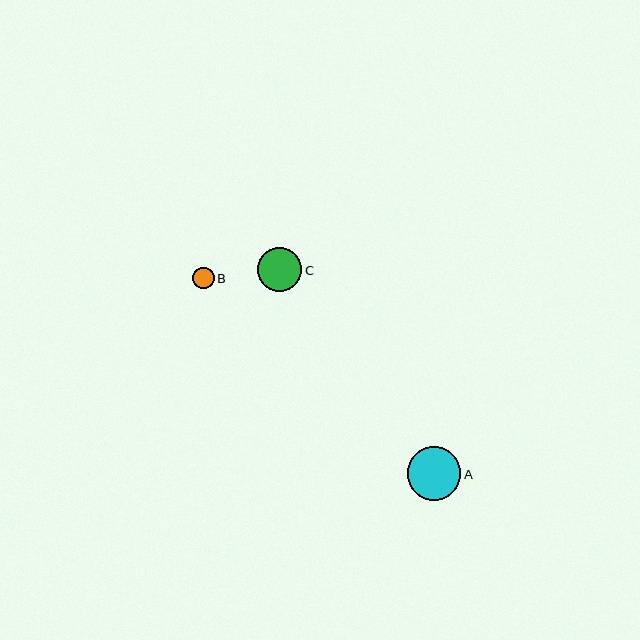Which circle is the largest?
Circle A is the largest with a size of approximately 53 pixels.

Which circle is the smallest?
Circle B is the smallest with a size of approximately 22 pixels.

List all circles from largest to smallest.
From largest to smallest: A, C, B.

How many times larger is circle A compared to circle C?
Circle A is approximately 1.2 times the size of circle C.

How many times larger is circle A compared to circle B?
Circle A is approximately 2.5 times the size of circle B.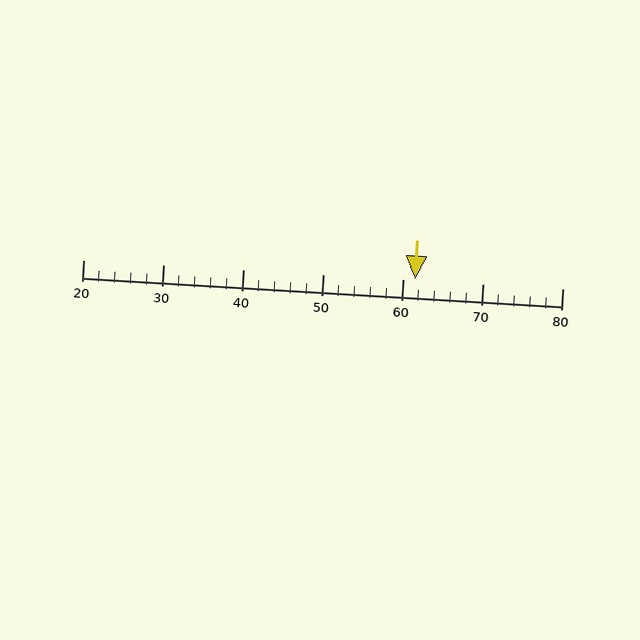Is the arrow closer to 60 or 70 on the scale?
The arrow is closer to 60.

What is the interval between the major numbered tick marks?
The major tick marks are spaced 10 units apart.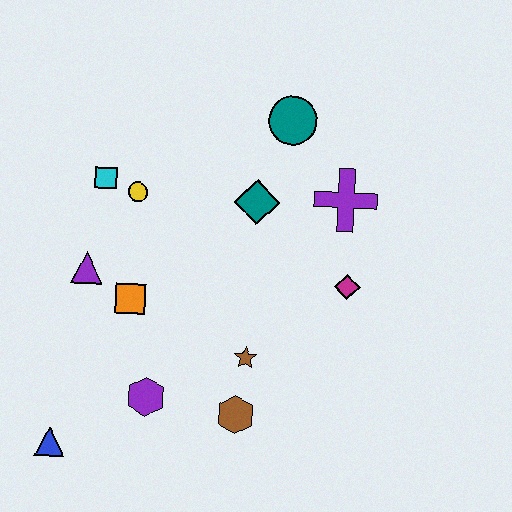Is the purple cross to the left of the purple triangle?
No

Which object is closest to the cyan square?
The yellow circle is closest to the cyan square.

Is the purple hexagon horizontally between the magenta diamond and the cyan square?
Yes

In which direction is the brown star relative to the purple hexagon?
The brown star is to the right of the purple hexagon.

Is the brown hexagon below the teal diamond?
Yes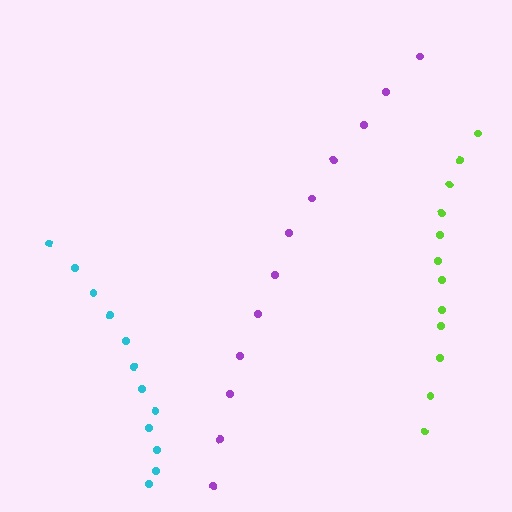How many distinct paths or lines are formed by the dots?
There are 3 distinct paths.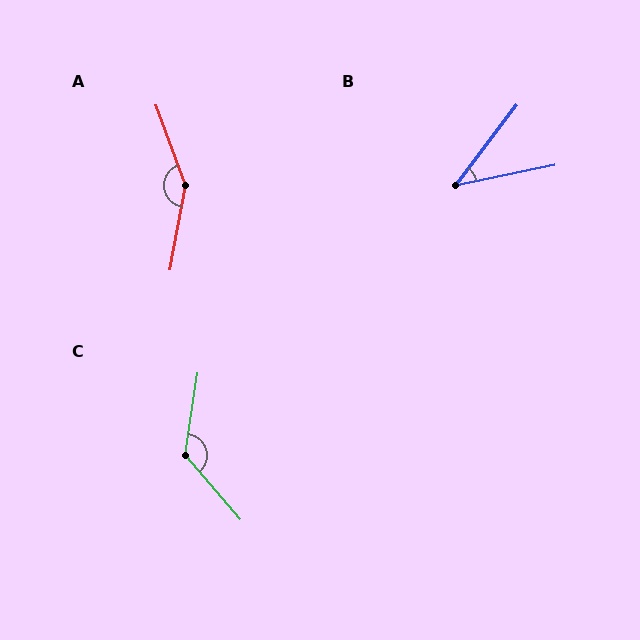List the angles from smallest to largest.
B (40°), C (131°), A (150°).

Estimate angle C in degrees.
Approximately 131 degrees.